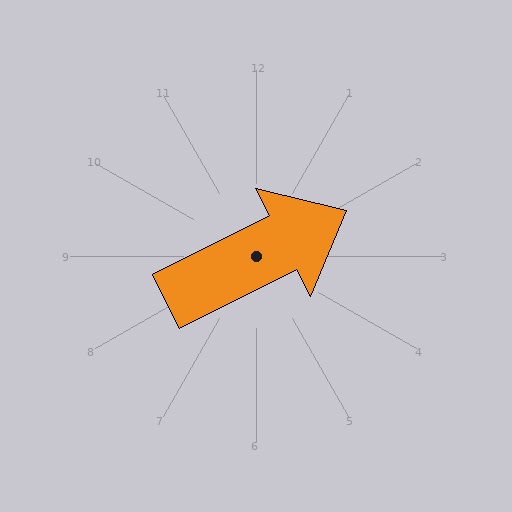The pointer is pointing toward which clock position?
Roughly 2 o'clock.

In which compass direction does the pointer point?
Northeast.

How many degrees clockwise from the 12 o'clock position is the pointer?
Approximately 63 degrees.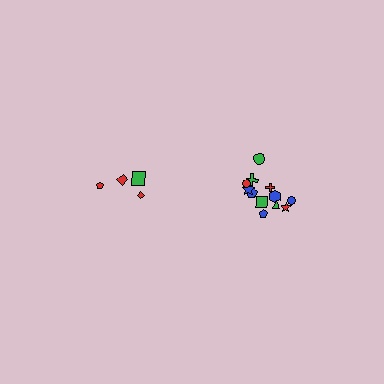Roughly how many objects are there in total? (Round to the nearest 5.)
Roughly 15 objects in total.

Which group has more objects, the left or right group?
The right group.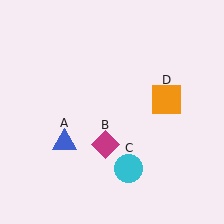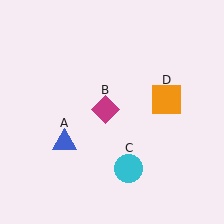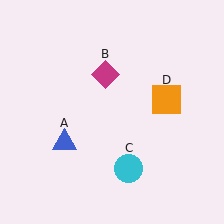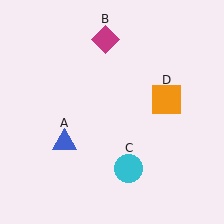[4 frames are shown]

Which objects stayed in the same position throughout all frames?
Blue triangle (object A) and cyan circle (object C) and orange square (object D) remained stationary.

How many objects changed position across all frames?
1 object changed position: magenta diamond (object B).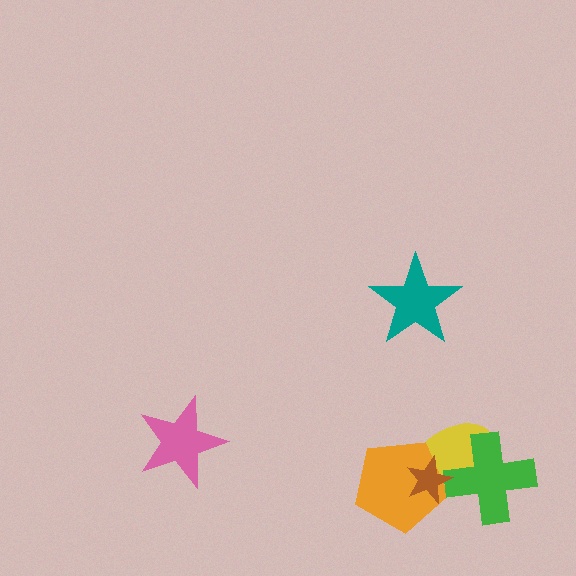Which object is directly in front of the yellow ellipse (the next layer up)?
The orange pentagon is directly in front of the yellow ellipse.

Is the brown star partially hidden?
No, no other shape covers it.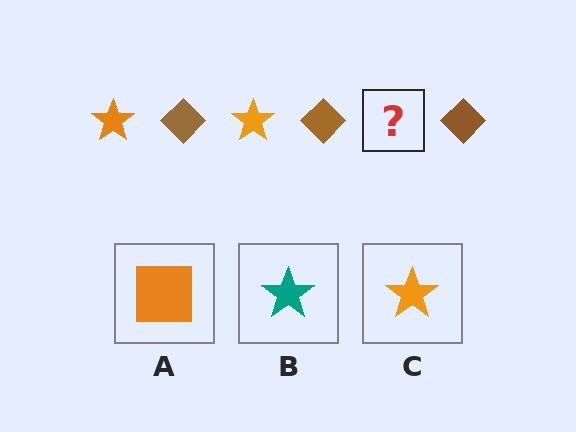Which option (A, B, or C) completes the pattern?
C.